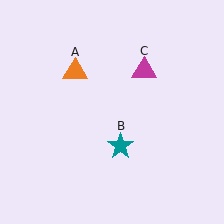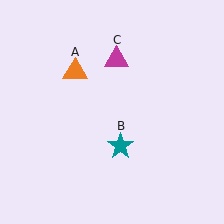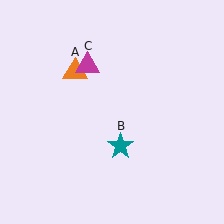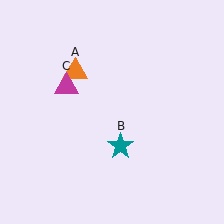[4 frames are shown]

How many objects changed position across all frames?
1 object changed position: magenta triangle (object C).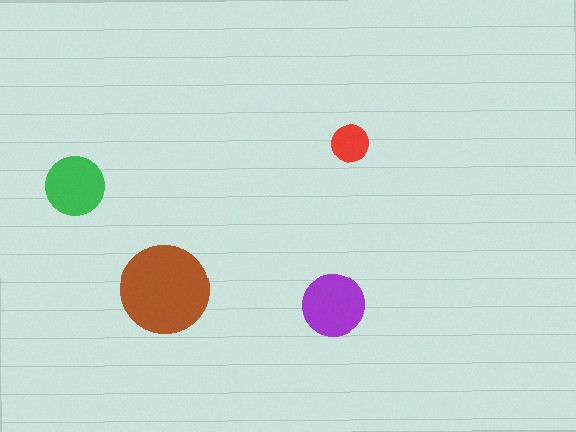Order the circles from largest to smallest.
the brown one, the purple one, the green one, the red one.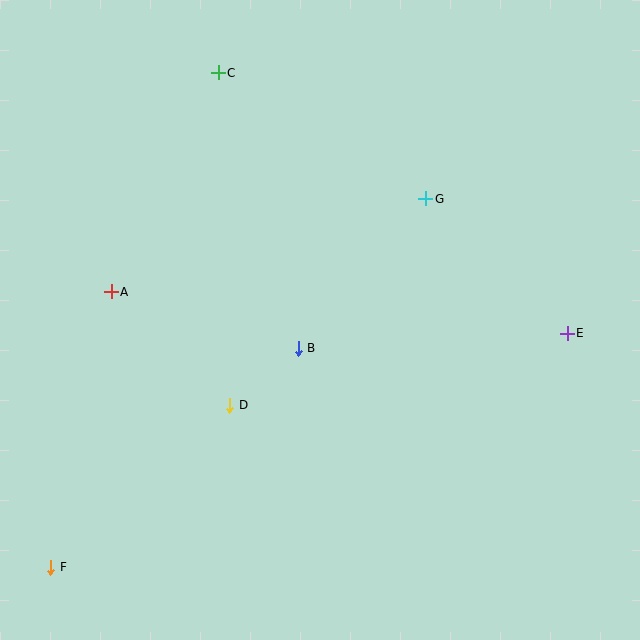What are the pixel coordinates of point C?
Point C is at (218, 73).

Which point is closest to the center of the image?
Point B at (298, 348) is closest to the center.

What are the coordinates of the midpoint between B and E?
The midpoint between B and E is at (433, 341).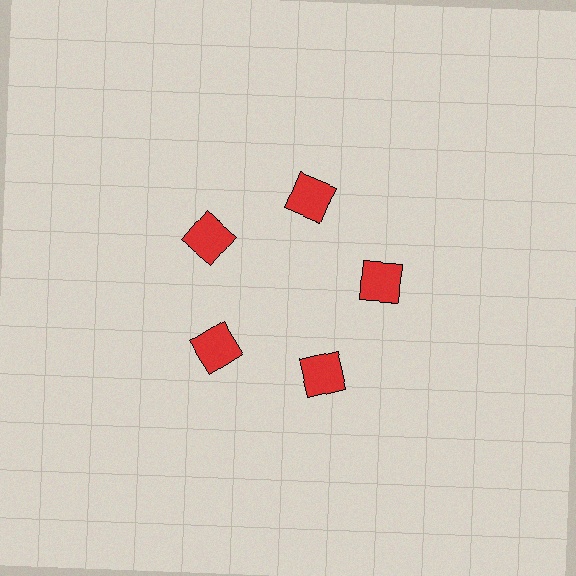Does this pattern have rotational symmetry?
Yes, this pattern has 5-fold rotational symmetry. It looks the same after rotating 72 degrees around the center.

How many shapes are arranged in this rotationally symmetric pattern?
There are 5 shapes, arranged in 5 groups of 1.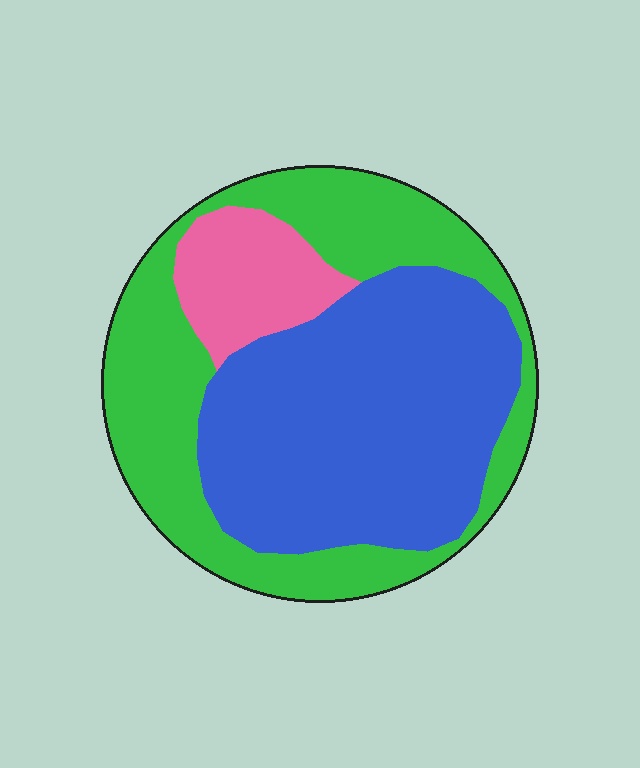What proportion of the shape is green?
Green covers about 40% of the shape.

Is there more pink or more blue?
Blue.